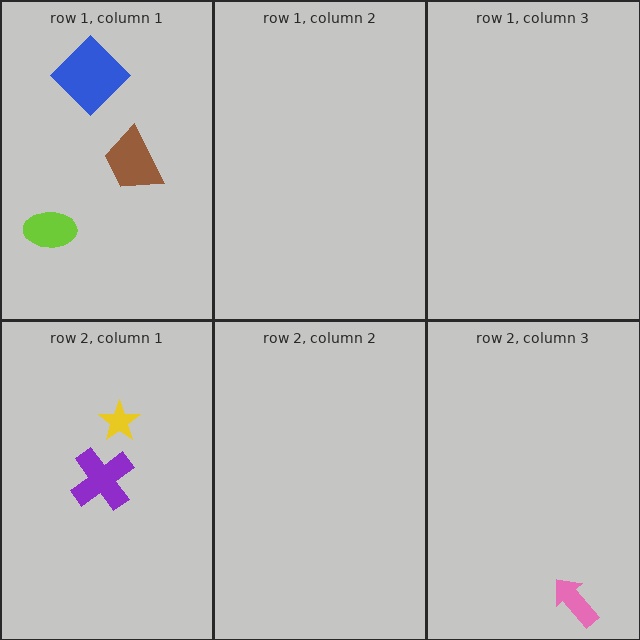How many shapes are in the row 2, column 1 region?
2.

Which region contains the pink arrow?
The row 2, column 3 region.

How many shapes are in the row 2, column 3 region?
1.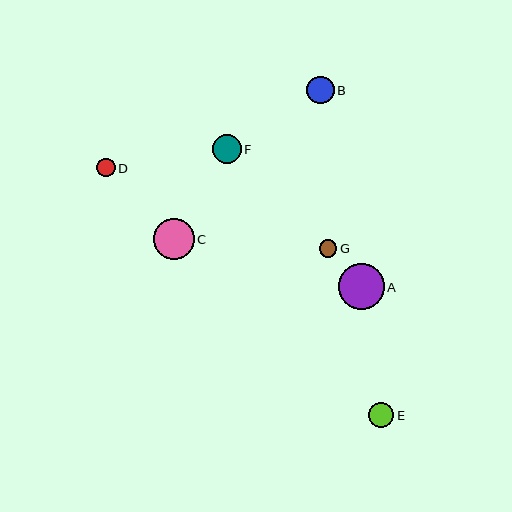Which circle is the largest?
Circle A is the largest with a size of approximately 46 pixels.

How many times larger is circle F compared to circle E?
Circle F is approximately 1.1 times the size of circle E.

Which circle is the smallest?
Circle G is the smallest with a size of approximately 17 pixels.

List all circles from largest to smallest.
From largest to smallest: A, C, F, B, E, D, G.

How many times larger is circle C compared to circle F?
Circle C is approximately 1.4 times the size of circle F.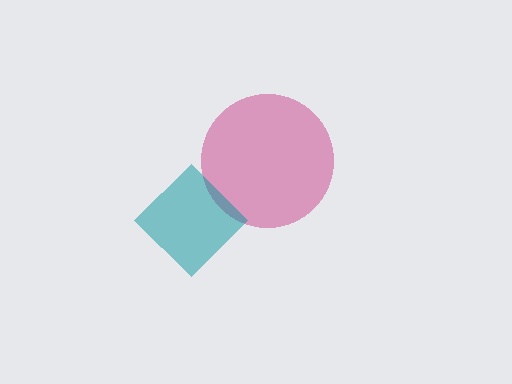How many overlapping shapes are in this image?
There are 2 overlapping shapes in the image.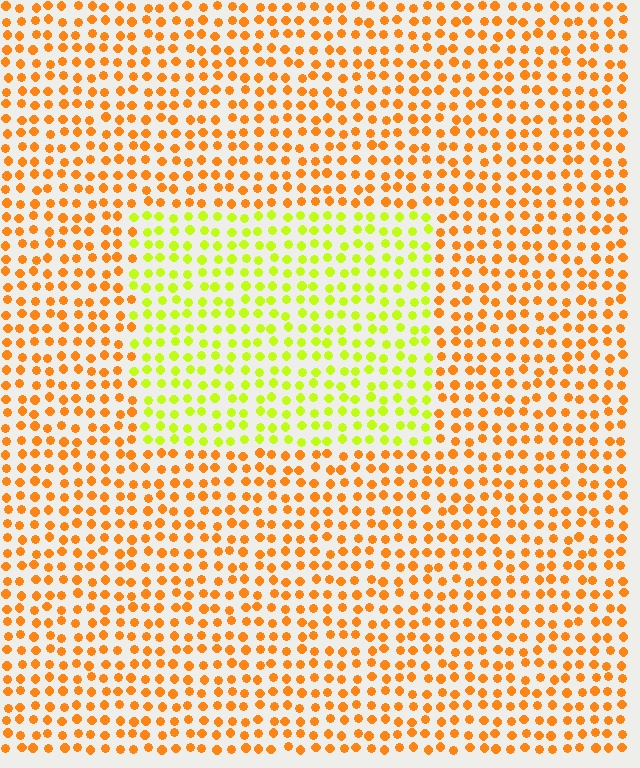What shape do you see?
I see a rectangle.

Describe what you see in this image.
The image is filled with small orange elements in a uniform arrangement. A rectangle-shaped region is visible where the elements are tinted to a slightly different hue, forming a subtle color boundary.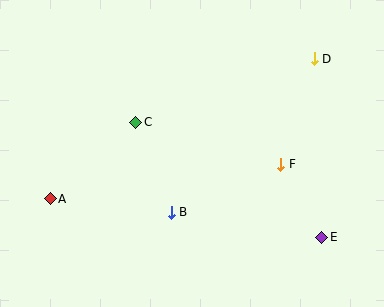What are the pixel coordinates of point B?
Point B is at (171, 212).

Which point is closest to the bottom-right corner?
Point E is closest to the bottom-right corner.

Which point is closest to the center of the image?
Point B at (171, 212) is closest to the center.